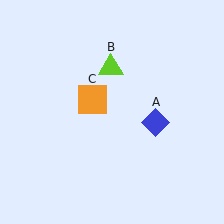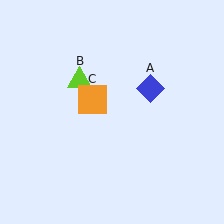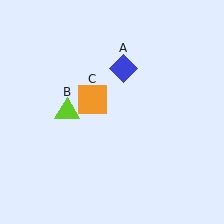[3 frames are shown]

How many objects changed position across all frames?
2 objects changed position: blue diamond (object A), lime triangle (object B).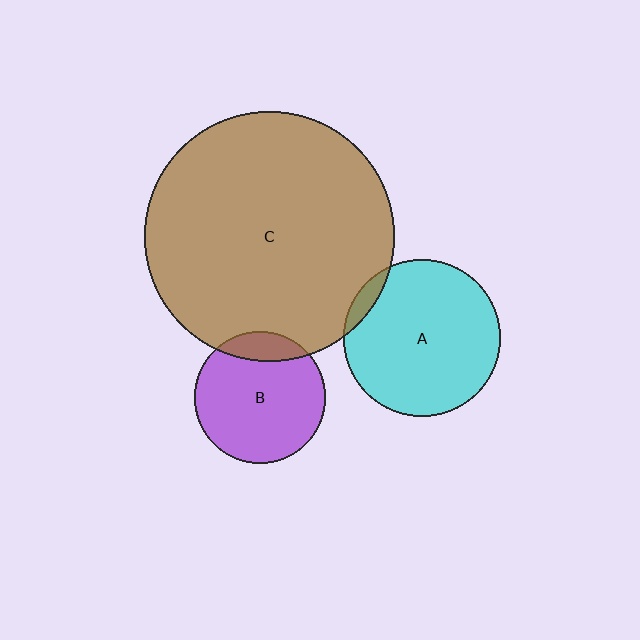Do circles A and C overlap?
Yes.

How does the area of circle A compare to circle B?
Approximately 1.4 times.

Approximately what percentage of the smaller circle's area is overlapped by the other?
Approximately 5%.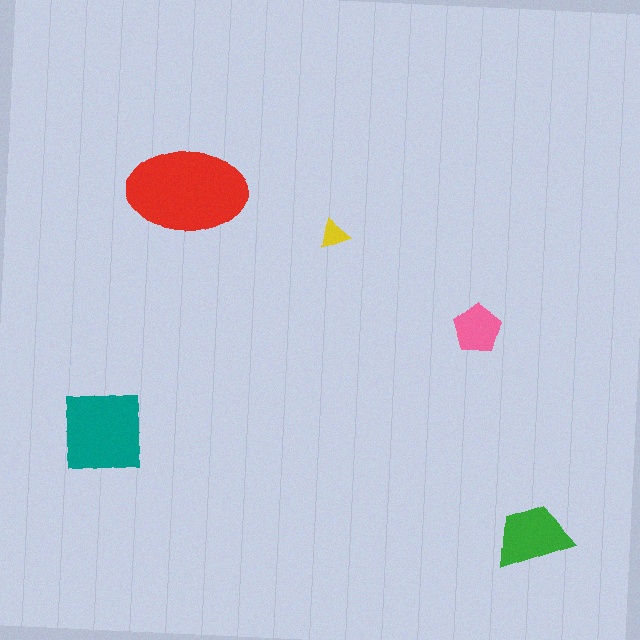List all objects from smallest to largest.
The yellow triangle, the pink pentagon, the green trapezoid, the teal square, the red ellipse.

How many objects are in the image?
There are 5 objects in the image.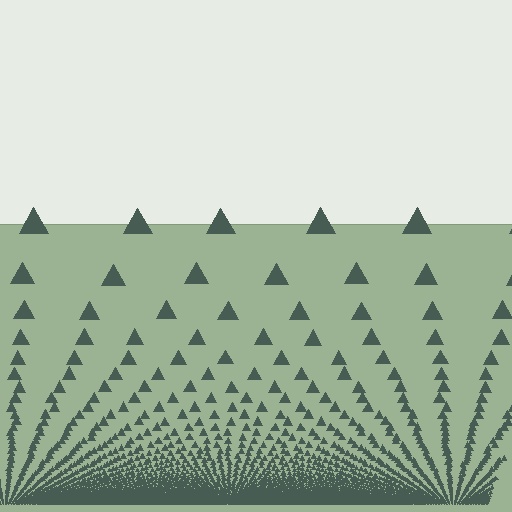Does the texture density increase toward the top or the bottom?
Density increases toward the bottom.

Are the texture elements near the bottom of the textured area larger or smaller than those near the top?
Smaller. The gradient is inverted — elements near the bottom are smaller and denser.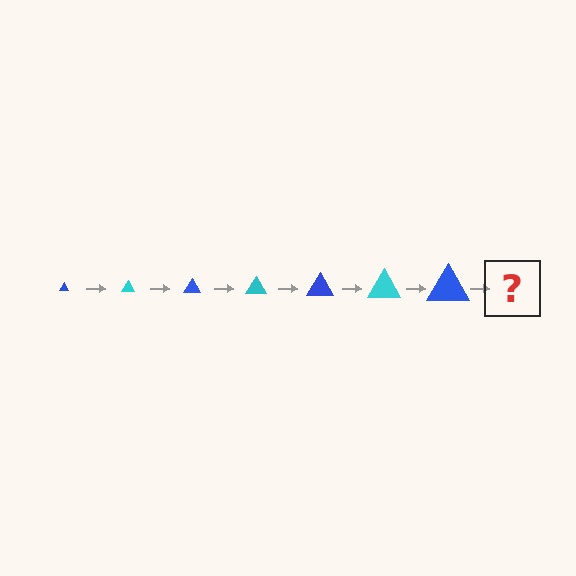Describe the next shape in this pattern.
It should be a cyan triangle, larger than the previous one.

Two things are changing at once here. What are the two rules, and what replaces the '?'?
The two rules are that the triangle grows larger each step and the color cycles through blue and cyan. The '?' should be a cyan triangle, larger than the previous one.